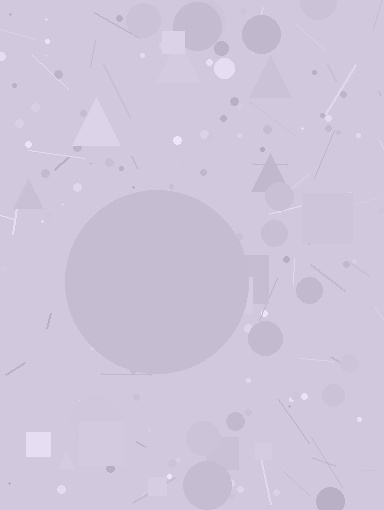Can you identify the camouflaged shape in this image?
The camouflaged shape is a circle.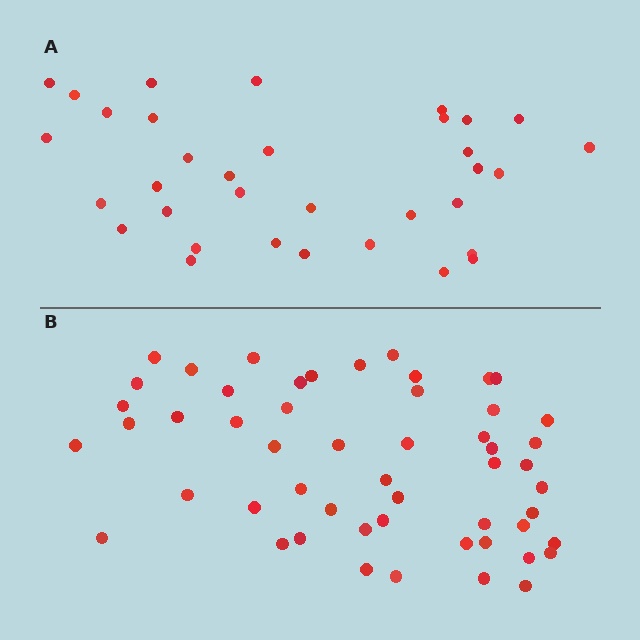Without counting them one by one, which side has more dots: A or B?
Region B (the bottom region) has more dots.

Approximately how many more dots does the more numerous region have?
Region B has approximately 20 more dots than region A.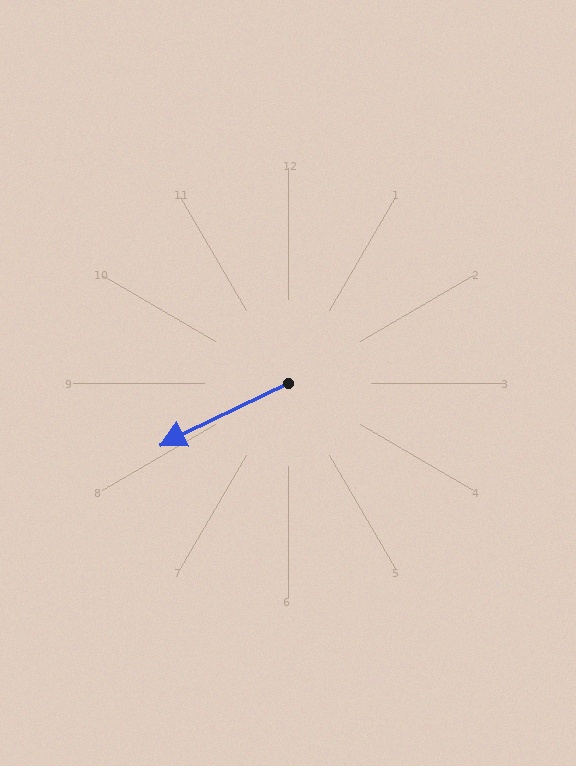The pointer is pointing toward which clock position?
Roughly 8 o'clock.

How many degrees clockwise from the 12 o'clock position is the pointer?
Approximately 244 degrees.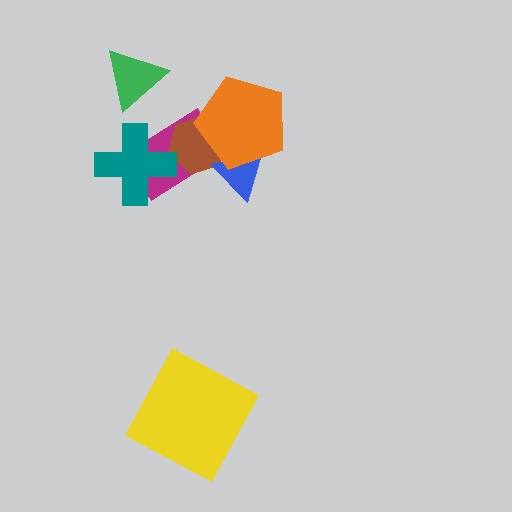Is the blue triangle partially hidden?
Yes, it is partially covered by another shape.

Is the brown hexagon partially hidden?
Yes, it is partially covered by another shape.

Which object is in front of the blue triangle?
The orange pentagon is in front of the blue triangle.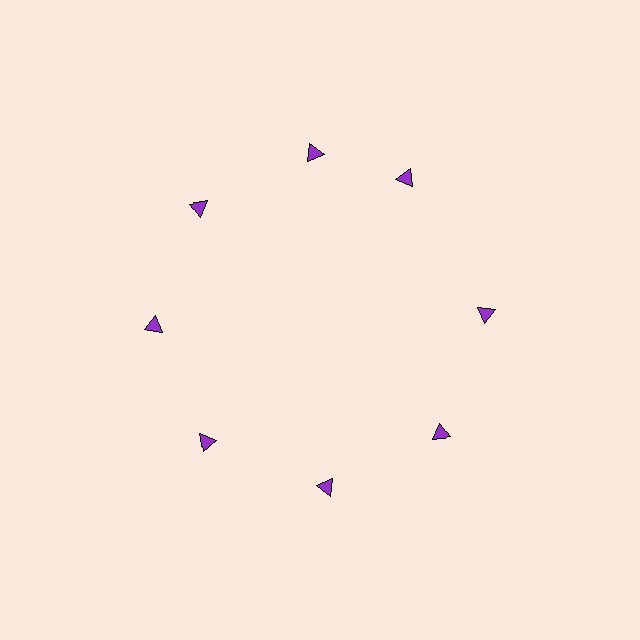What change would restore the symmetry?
The symmetry would be restored by rotating it back into even spacing with its neighbors so that all 8 triangles sit at equal angles and equal distance from the center.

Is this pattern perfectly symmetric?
No. The 8 purple triangles are arranged in a ring, but one element near the 2 o'clock position is rotated out of alignment along the ring, breaking the 8-fold rotational symmetry.